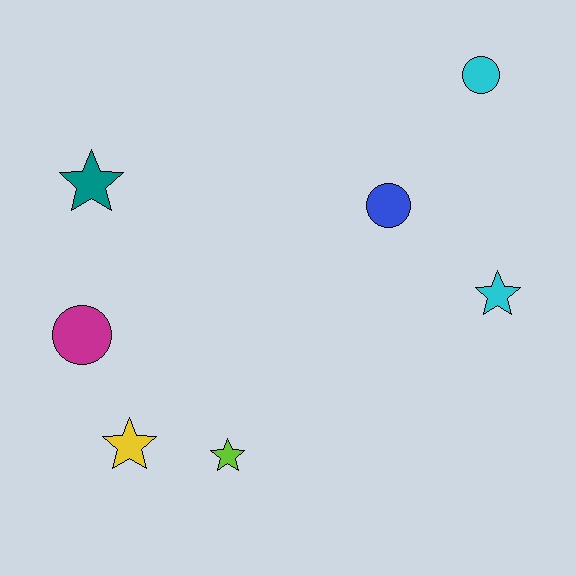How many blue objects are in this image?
There is 1 blue object.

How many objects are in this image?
There are 7 objects.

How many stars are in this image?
There are 4 stars.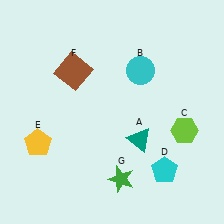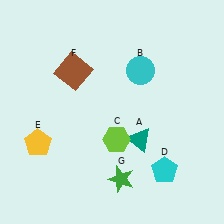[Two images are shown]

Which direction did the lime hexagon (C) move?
The lime hexagon (C) moved left.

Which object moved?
The lime hexagon (C) moved left.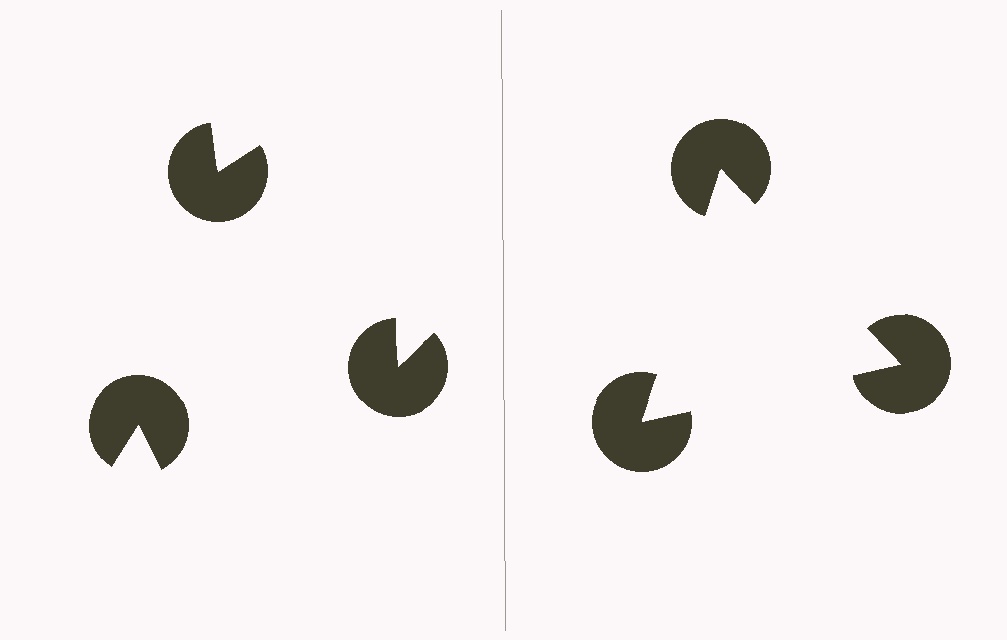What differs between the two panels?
The pac-man discs are positioned identically on both sides; only the wedge orientations differ. On the right they align to a triangle; on the left they are misaligned.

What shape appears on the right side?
An illusory triangle.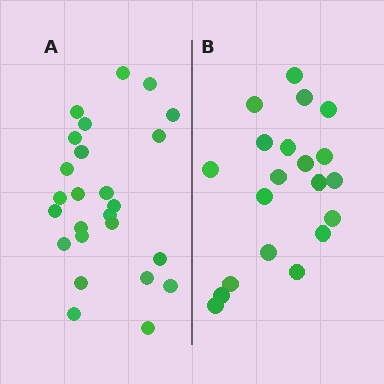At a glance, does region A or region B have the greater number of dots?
Region A (the left region) has more dots.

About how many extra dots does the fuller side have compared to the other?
Region A has about 5 more dots than region B.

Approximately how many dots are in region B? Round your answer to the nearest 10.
About 20 dots.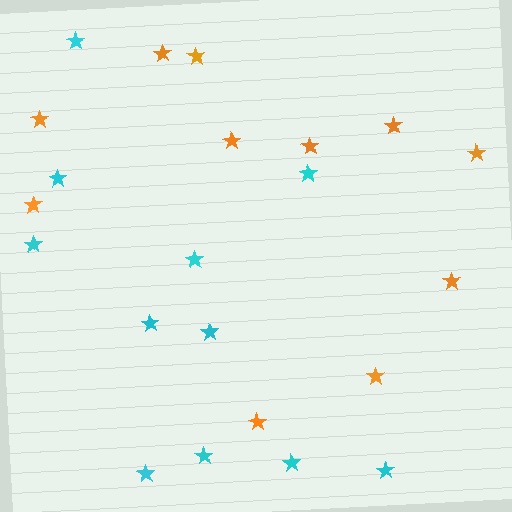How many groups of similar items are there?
There are 2 groups: one group of cyan stars (11) and one group of orange stars (11).